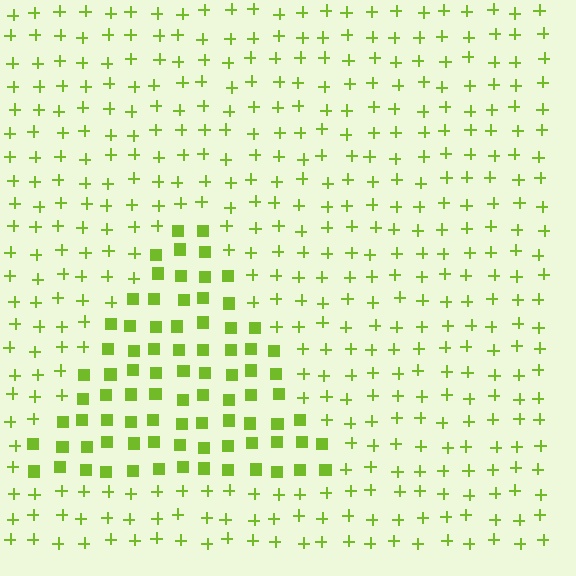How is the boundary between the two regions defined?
The boundary is defined by a change in element shape: squares inside vs. plus signs outside. All elements share the same color and spacing.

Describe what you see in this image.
The image is filled with small lime elements arranged in a uniform grid. A triangle-shaped region contains squares, while the surrounding area contains plus signs. The boundary is defined purely by the change in element shape.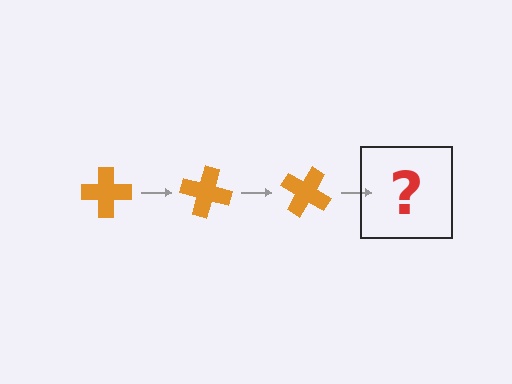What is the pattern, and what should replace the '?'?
The pattern is that the cross rotates 15 degrees each step. The '?' should be an orange cross rotated 45 degrees.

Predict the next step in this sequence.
The next step is an orange cross rotated 45 degrees.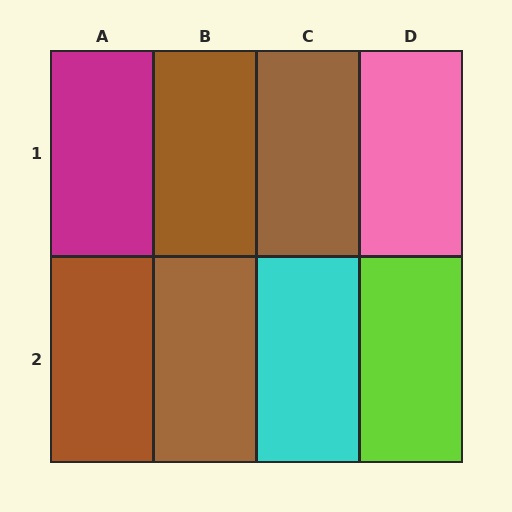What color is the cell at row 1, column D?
Pink.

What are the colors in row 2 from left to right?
Brown, brown, cyan, lime.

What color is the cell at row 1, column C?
Brown.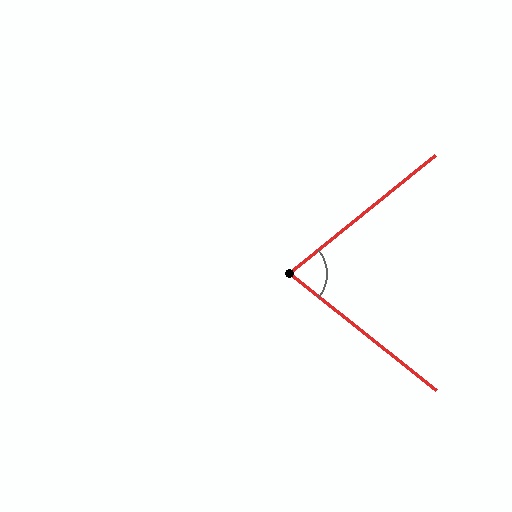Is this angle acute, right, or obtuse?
It is acute.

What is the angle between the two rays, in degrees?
Approximately 77 degrees.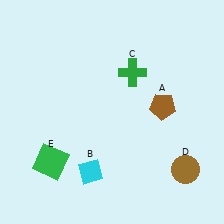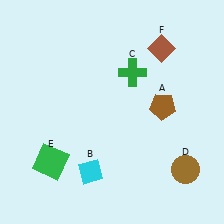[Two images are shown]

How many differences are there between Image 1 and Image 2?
There is 1 difference between the two images.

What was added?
A brown diamond (F) was added in Image 2.